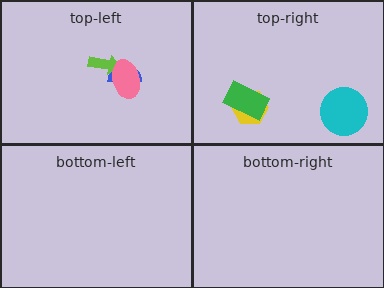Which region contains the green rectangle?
The top-right region.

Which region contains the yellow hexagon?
The top-right region.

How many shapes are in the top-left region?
3.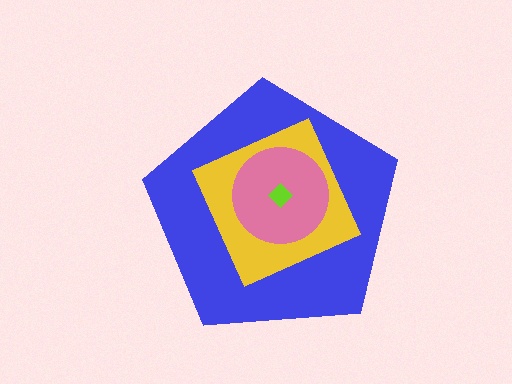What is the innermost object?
The lime diamond.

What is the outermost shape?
The blue pentagon.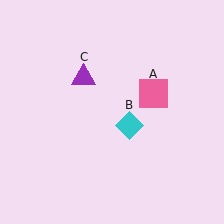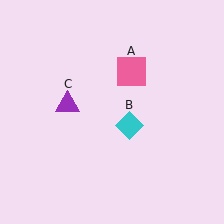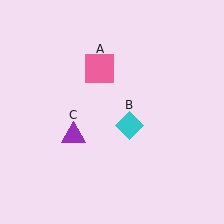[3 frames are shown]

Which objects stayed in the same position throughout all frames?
Cyan diamond (object B) remained stationary.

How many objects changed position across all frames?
2 objects changed position: pink square (object A), purple triangle (object C).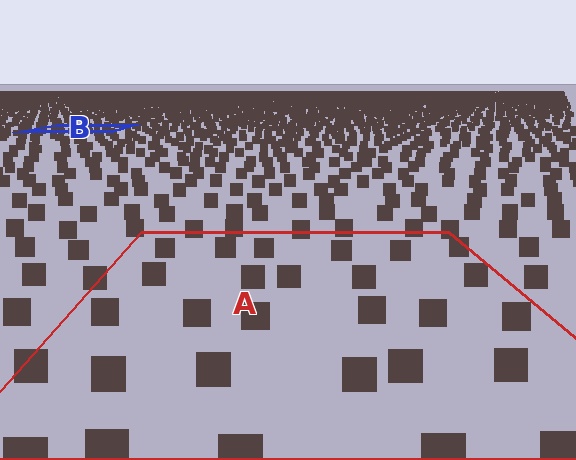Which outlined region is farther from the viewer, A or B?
Region B is farther from the viewer — the texture elements inside it appear smaller and more densely packed.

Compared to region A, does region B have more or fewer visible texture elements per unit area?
Region B has more texture elements per unit area — they are packed more densely because it is farther away.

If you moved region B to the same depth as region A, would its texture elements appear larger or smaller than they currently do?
They would appear larger. At a closer depth, the same texture elements are projected at a bigger on-screen size.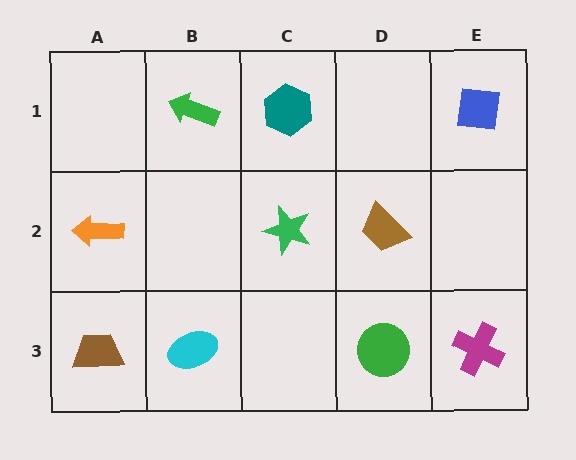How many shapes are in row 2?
3 shapes.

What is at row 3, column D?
A green circle.